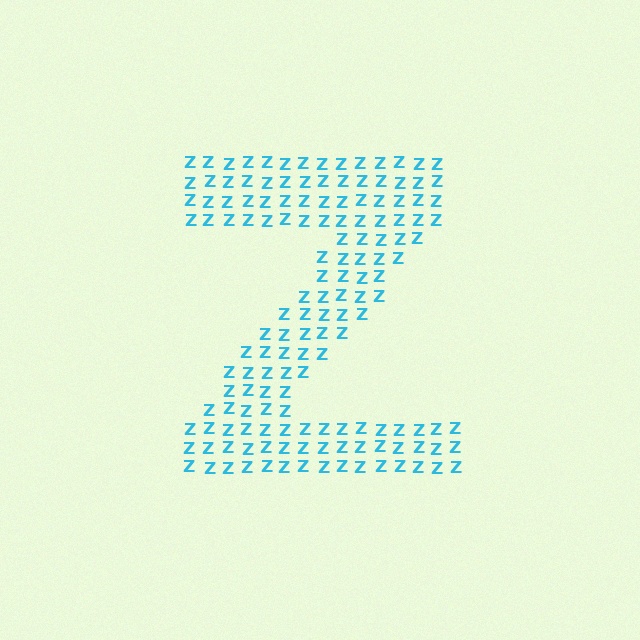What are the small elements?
The small elements are letter Z's.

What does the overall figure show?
The overall figure shows the letter Z.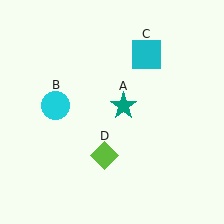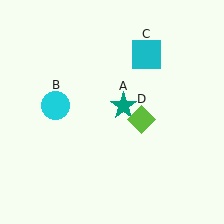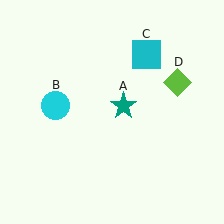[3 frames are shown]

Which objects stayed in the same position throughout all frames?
Teal star (object A) and cyan circle (object B) and cyan square (object C) remained stationary.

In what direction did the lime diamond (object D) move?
The lime diamond (object D) moved up and to the right.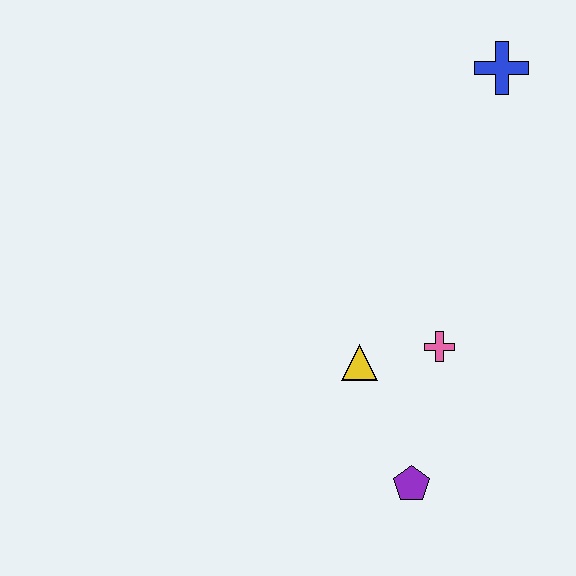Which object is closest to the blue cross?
The pink cross is closest to the blue cross.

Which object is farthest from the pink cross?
The blue cross is farthest from the pink cross.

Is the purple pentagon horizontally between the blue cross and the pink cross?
No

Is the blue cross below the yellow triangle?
No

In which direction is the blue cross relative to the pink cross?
The blue cross is above the pink cross.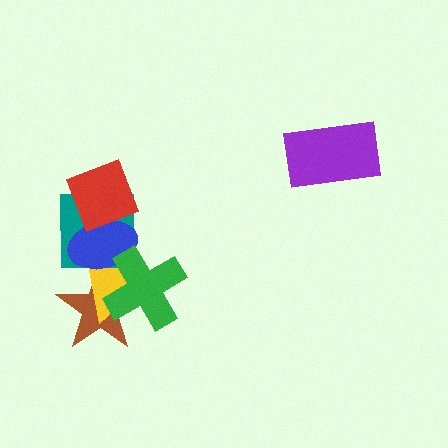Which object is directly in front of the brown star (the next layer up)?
The yellow triangle is directly in front of the brown star.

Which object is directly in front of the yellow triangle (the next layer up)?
The teal square is directly in front of the yellow triangle.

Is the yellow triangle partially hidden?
Yes, it is partially covered by another shape.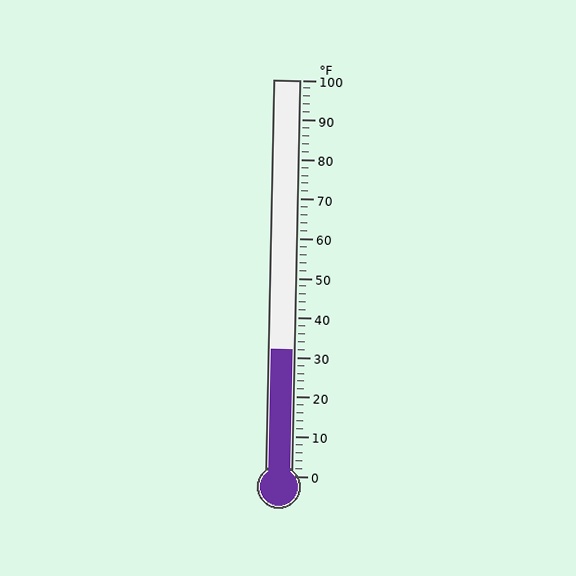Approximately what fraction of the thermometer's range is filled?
The thermometer is filled to approximately 30% of its range.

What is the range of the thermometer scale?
The thermometer scale ranges from 0°F to 100°F.